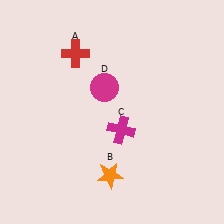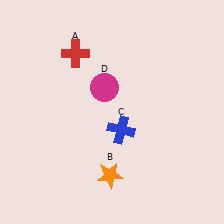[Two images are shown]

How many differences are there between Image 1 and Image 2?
There is 1 difference between the two images.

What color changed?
The cross (C) changed from magenta in Image 1 to blue in Image 2.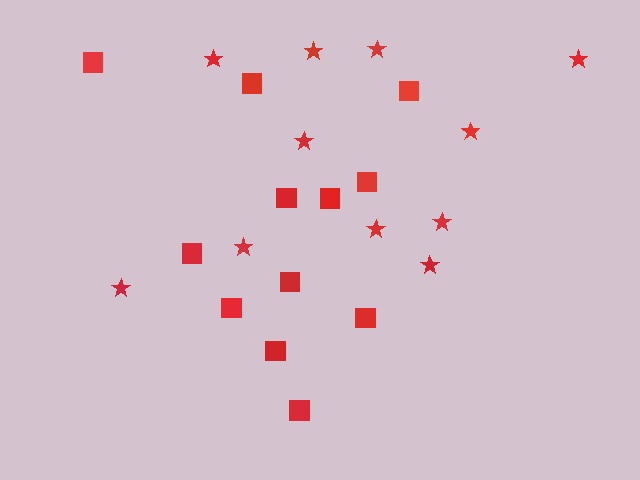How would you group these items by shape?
There are 2 groups: one group of squares (12) and one group of stars (11).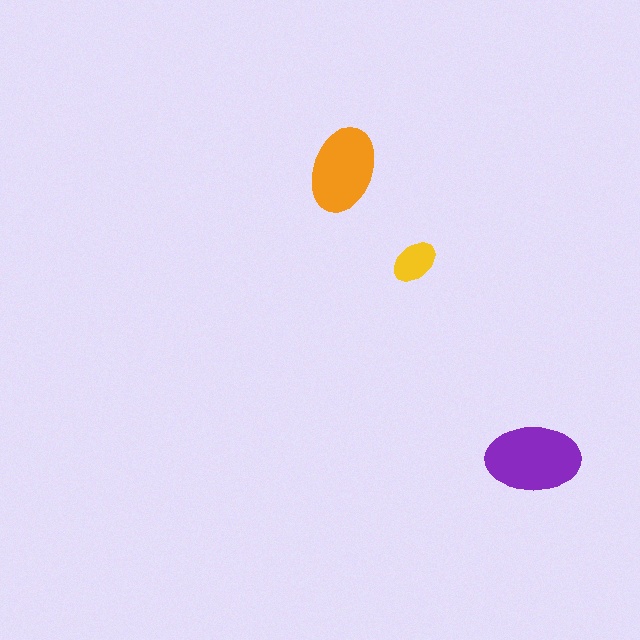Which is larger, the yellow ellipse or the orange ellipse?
The orange one.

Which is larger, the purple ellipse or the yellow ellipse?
The purple one.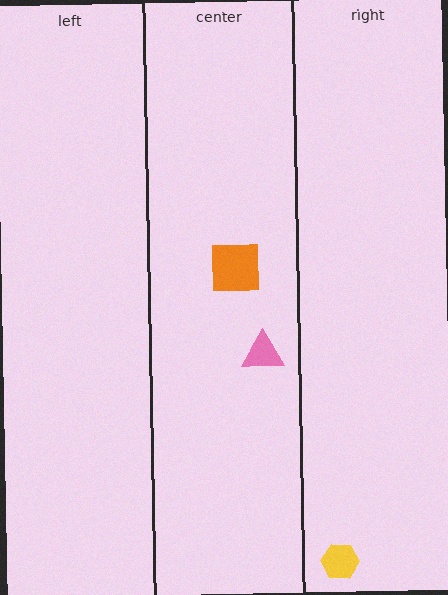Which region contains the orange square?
The center region.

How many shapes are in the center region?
2.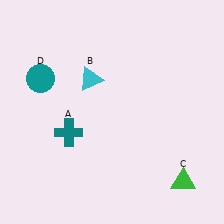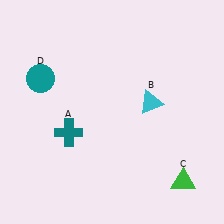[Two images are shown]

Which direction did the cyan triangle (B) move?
The cyan triangle (B) moved right.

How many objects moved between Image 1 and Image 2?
1 object moved between the two images.